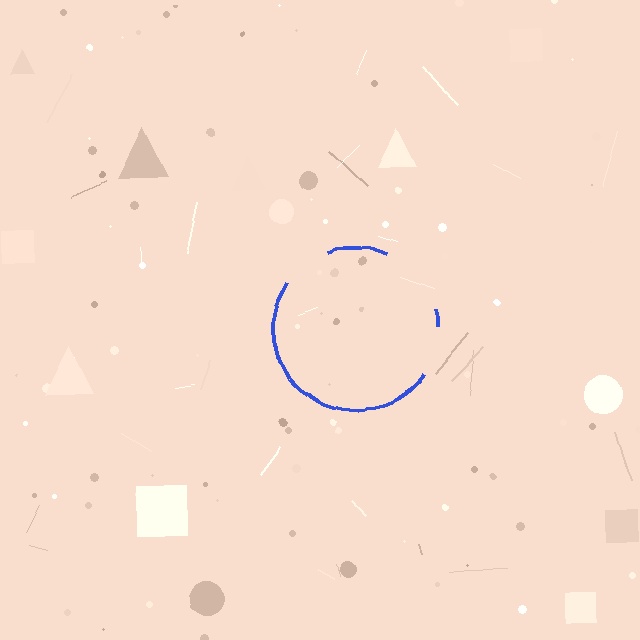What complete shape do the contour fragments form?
The contour fragments form a circle.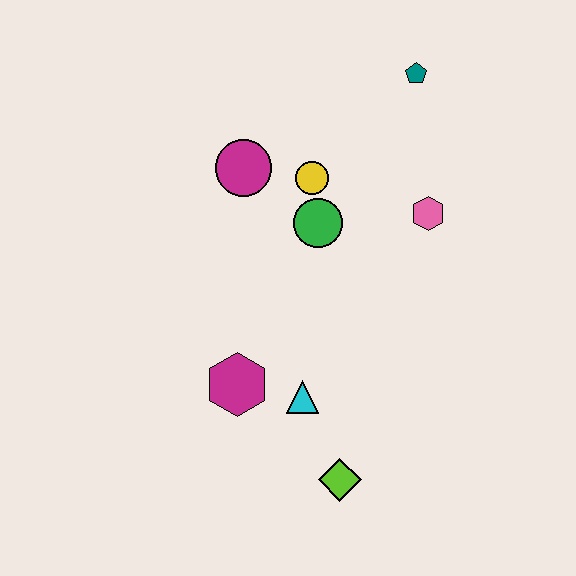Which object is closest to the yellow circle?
The green circle is closest to the yellow circle.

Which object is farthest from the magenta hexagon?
The teal pentagon is farthest from the magenta hexagon.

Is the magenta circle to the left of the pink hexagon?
Yes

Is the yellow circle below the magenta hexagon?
No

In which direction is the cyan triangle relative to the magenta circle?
The cyan triangle is below the magenta circle.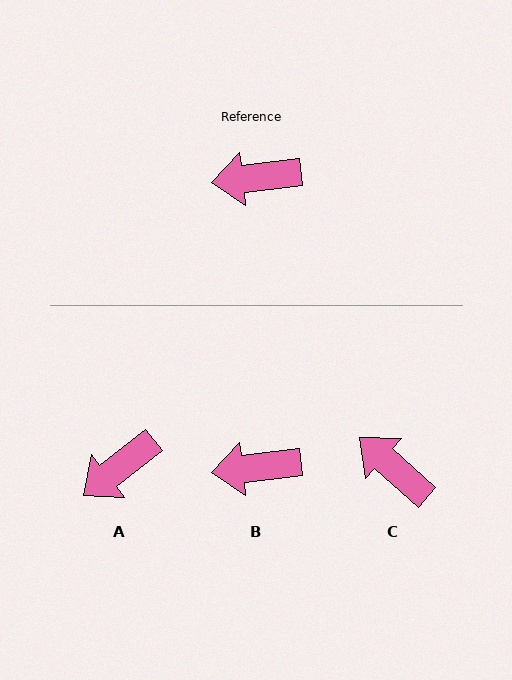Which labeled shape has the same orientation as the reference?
B.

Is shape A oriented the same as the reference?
No, it is off by about 32 degrees.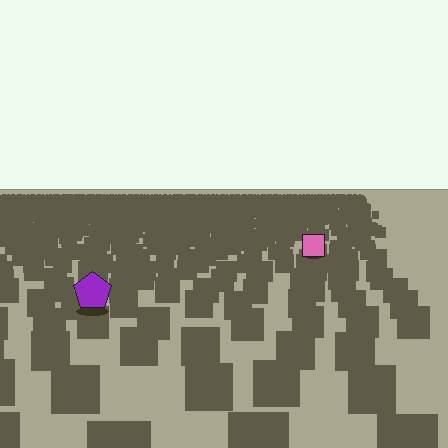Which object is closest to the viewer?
The purple pentagon is closest. The texture marks near it are larger and more spread out.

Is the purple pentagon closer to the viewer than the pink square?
Yes. The purple pentagon is closer — you can tell from the texture gradient: the ground texture is coarser near it.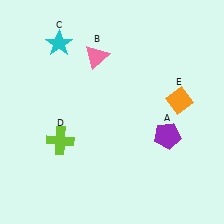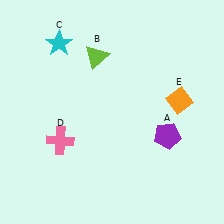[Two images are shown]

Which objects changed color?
B changed from pink to lime. D changed from lime to pink.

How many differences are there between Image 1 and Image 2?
There are 2 differences between the two images.